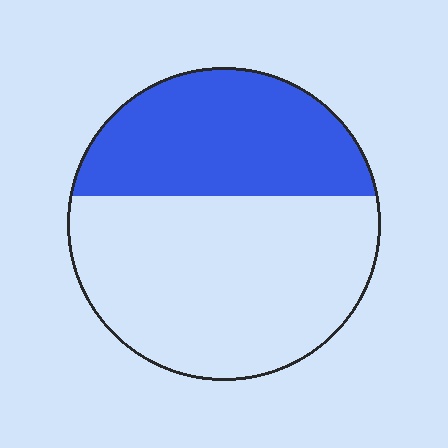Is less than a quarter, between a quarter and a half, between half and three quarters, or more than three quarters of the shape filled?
Between a quarter and a half.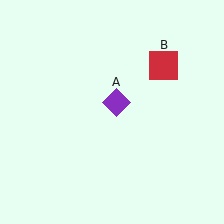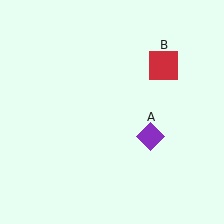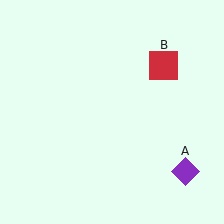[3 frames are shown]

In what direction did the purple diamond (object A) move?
The purple diamond (object A) moved down and to the right.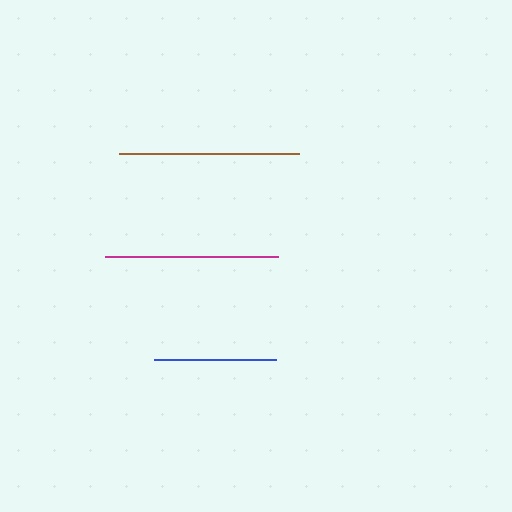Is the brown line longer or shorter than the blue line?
The brown line is longer than the blue line.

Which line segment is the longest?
The brown line is the longest at approximately 180 pixels.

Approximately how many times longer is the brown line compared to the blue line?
The brown line is approximately 1.5 times the length of the blue line.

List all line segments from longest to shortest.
From longest to shortest: brown, magenta, blue.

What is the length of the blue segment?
The blue segment is approximately 122 pixels long.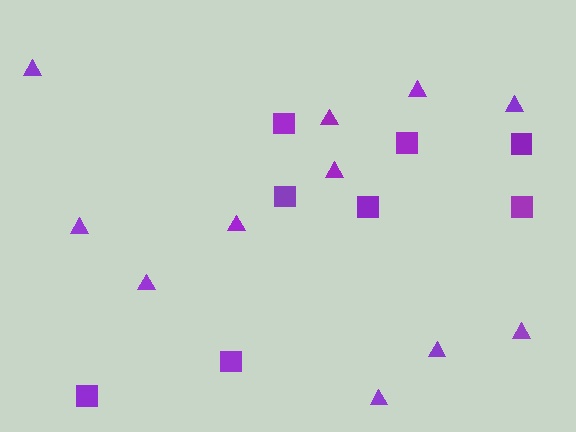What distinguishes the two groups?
There are 2 groups: one group of squares (8) and one group of triangles (11).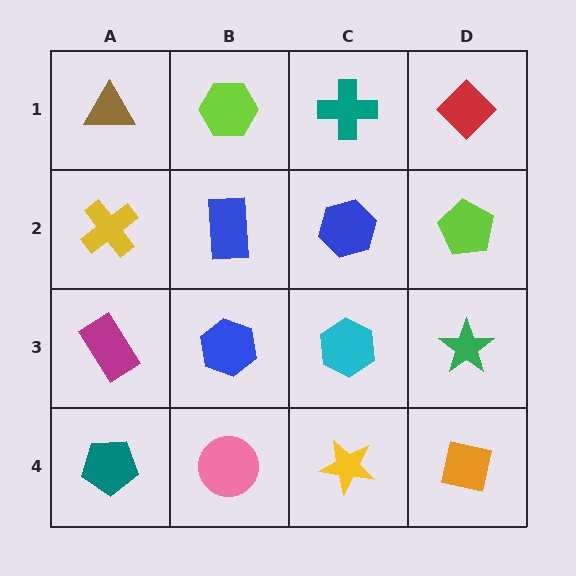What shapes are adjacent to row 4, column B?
A blue hexagon (row 3, column B), a teal pentagon (row 4, column A), a yellow star (row 4, column C).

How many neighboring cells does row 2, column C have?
4.